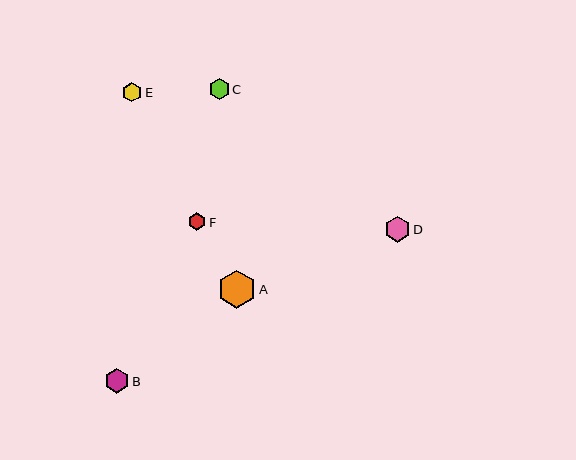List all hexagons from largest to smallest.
From largest to smallest: A, D, B, C, E, F.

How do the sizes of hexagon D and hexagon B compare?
Hexagon D and hexagon B are approximately the same size.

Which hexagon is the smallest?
Hexagon F is the smallest with a size of approximately 18 pixels.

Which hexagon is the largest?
Hexagon A is the largest with a size of approximately 38 pixels.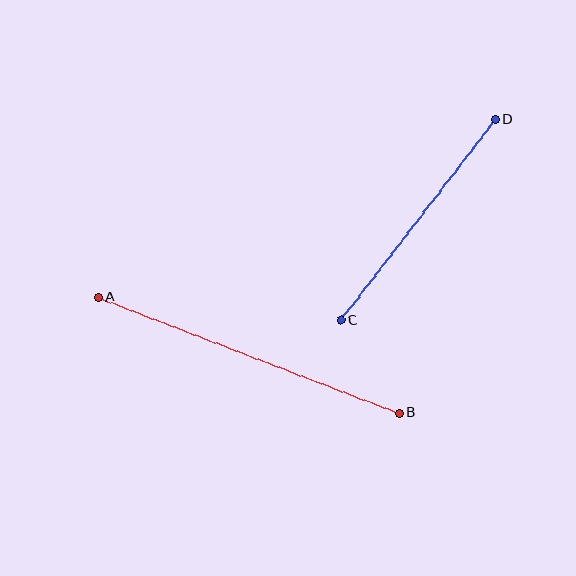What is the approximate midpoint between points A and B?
The midpoint is at approximately (249, 355) pixels.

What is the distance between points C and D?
The distance is approximately 254 pixels.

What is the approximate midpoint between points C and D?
The midpoint is at approximately (418, 220) pixels.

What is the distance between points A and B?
The distance is approximately 322 pixels.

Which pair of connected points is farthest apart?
Points A and B are farthest apart.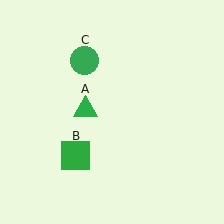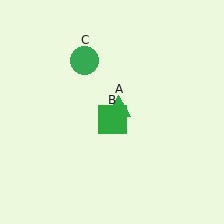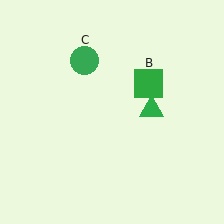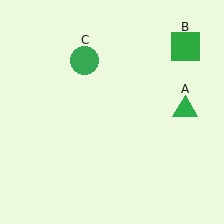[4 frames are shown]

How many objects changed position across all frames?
2 objects changed position: green triangle (object A), green square (object B).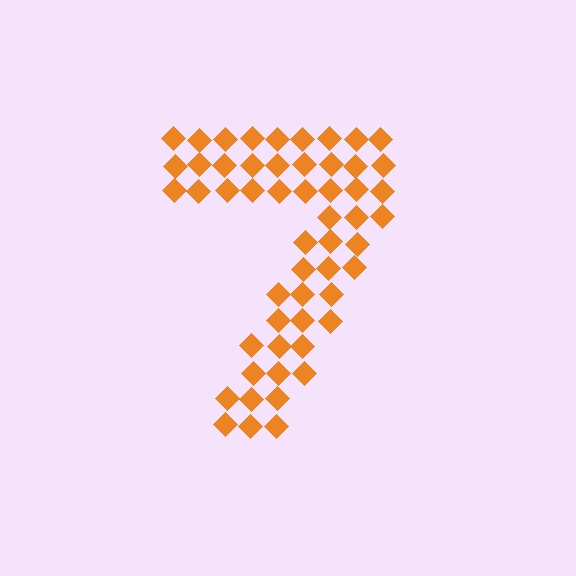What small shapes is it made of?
It is made of small diamonds.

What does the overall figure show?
The overall figure shows the digit 7.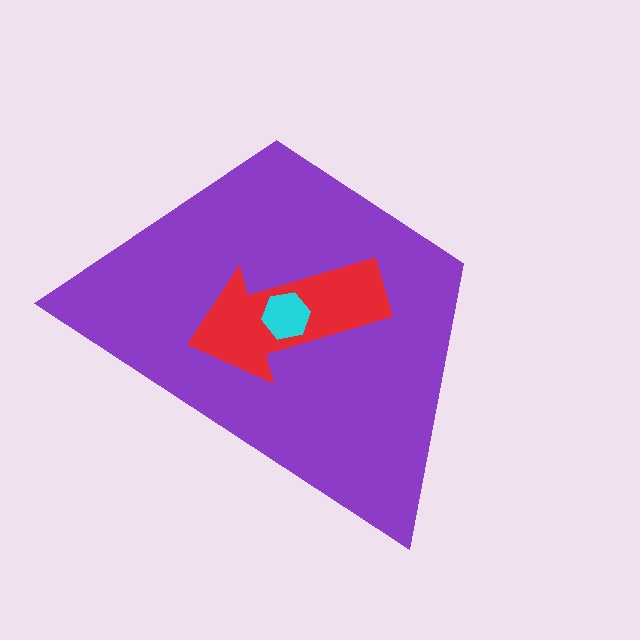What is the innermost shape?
The cyan hexagon.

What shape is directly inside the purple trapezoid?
The red arrow.